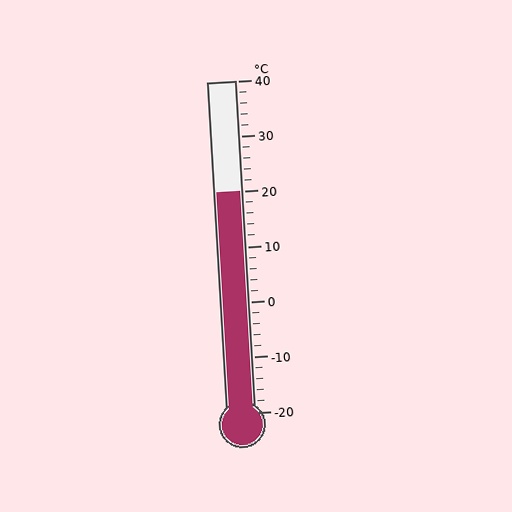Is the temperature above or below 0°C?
The temperature is above 0°C.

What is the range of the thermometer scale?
The thermometer scale ranges from -20°C to 40°C.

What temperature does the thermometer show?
The thermometer shows approximately 20°C.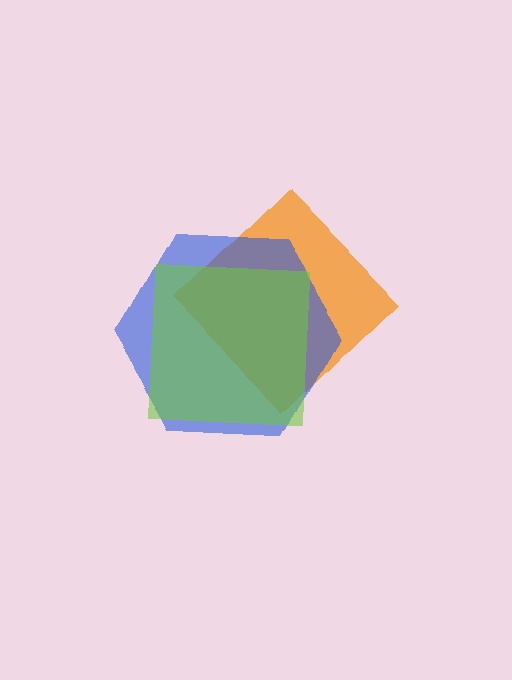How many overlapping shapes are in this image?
There are 3 overlapping shapes in the image.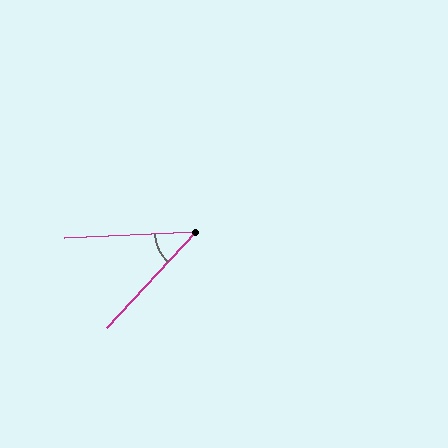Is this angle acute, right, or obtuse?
It is acute.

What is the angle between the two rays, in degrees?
Approximately 44 degrees.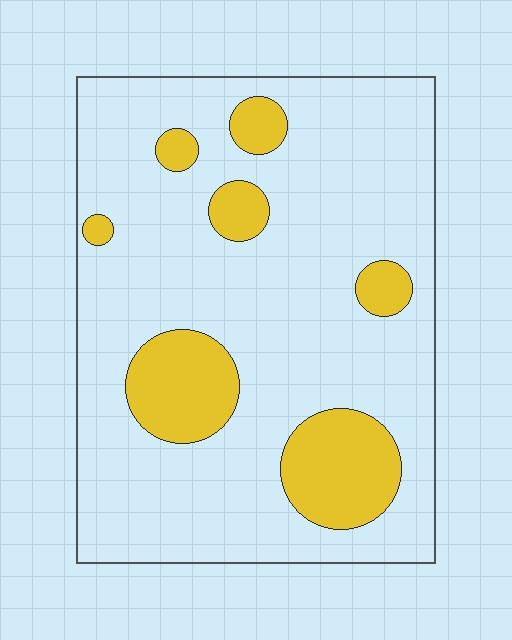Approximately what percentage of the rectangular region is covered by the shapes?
Approximately 20%.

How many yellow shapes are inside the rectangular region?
7.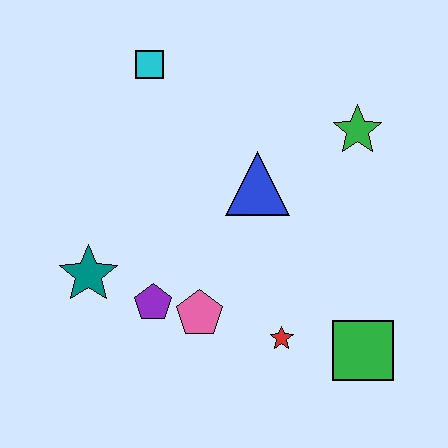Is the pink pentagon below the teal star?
Yes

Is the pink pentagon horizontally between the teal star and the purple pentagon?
No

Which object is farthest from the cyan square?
The green square is farthest from the cyan square.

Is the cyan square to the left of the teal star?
No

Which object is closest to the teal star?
The purple pentagon is closest to the teal star.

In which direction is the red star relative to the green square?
The red star is to the left of the green square.